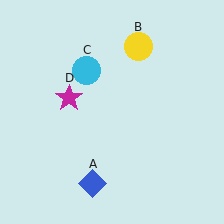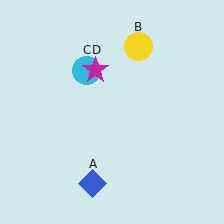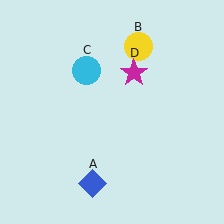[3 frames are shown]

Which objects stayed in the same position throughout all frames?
Blue diamond (object A) and yellow circle (object B) and cyan circle (object C) remained stationary.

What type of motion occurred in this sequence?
The magenta star (object D) rotated clockwise around the center of the scene.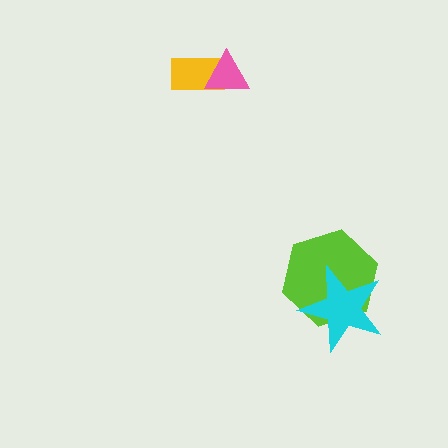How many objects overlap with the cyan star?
1 object overlaps with the cyan star.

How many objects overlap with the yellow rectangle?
1 object overlaps with the yellow rectangle.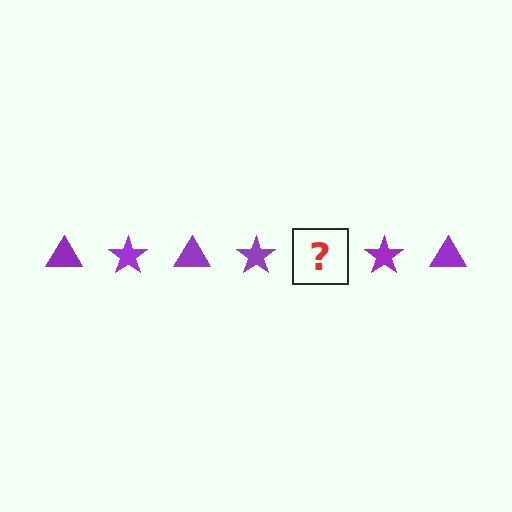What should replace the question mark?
The question mark should be replaced with a purple triangle.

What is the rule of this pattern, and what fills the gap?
The rule is that the pattern cycles through triangle, star shapes in purple. The gap should be filled with a purple triangle.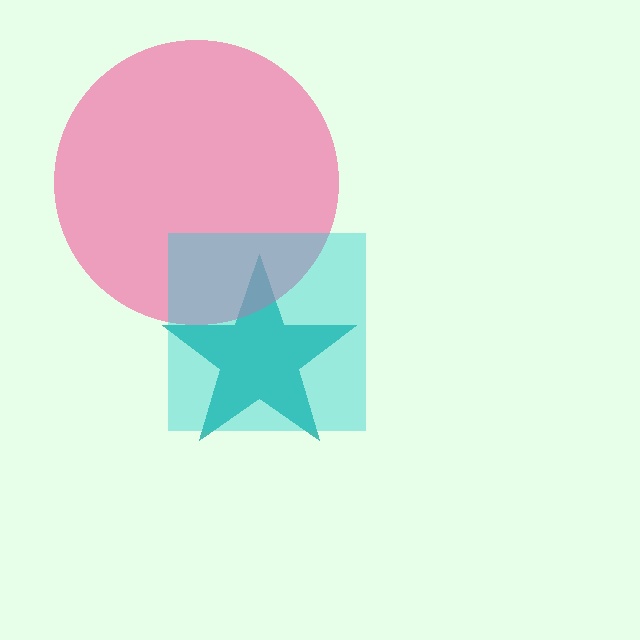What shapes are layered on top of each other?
The layered shapes are: a teal star, a pink circle, a cyan square.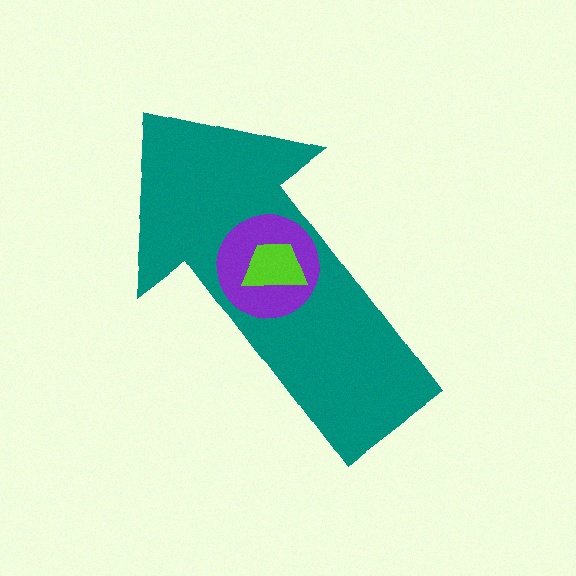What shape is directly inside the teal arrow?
The purple circle.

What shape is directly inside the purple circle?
The lime trapezoid.